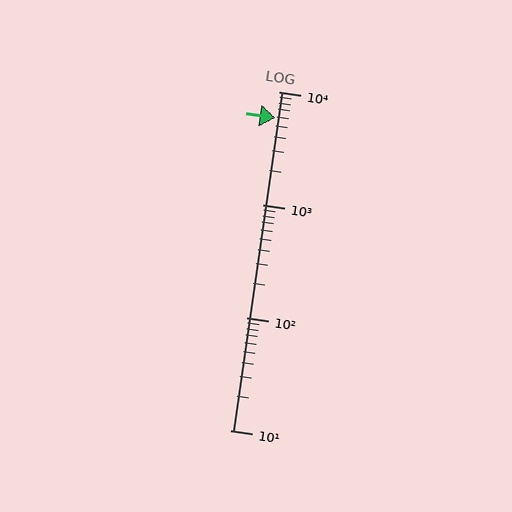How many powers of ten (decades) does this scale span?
The scale spans 3 decades, from 10 to 10000.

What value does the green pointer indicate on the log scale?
The pointer indicates approximately 5800.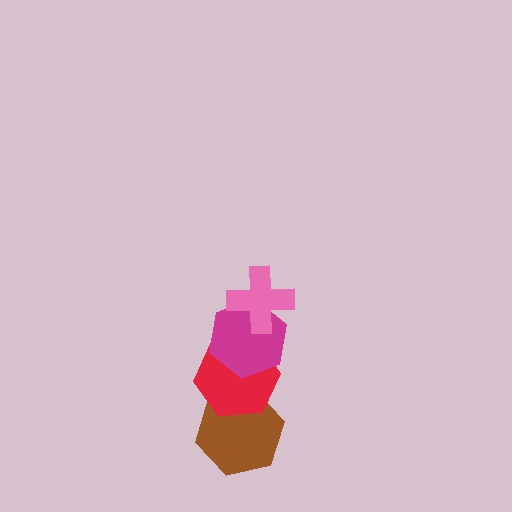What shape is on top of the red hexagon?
The magenta hexagon is on top of the red hexagon.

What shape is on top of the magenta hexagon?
The pink cross is on top of the magenta hexagon.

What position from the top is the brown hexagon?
The brown hexagon is 4th from the top.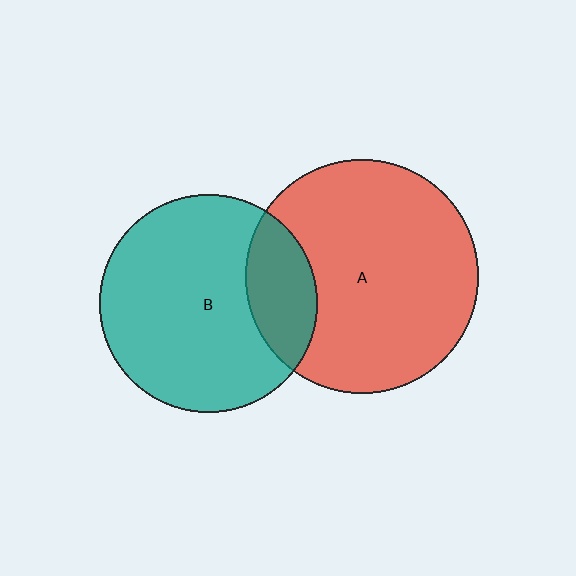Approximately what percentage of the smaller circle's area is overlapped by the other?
Approximately 20%.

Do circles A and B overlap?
Yes.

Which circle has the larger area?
Circle A (red).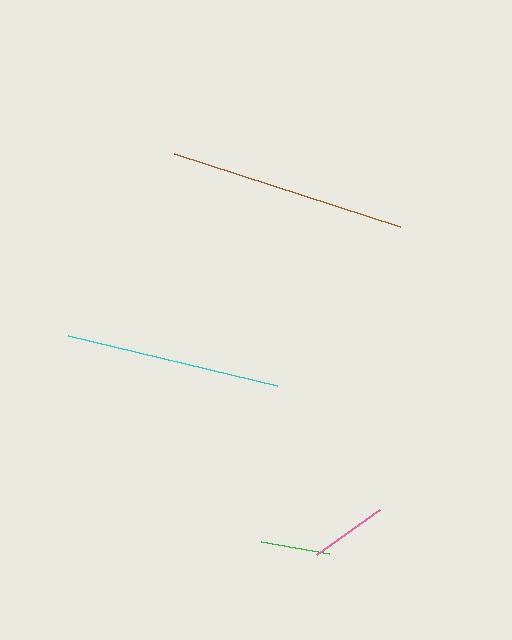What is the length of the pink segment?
The pink segment is approximately 78 pixels long.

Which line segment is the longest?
The brown line is the longest at approximately 237 pixels.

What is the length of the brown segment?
The brown segment is approximately 237 pixels long.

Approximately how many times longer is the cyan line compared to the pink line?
The cyan line is approximately 2.8 times the length of the pink line.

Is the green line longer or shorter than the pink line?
The pink line is longer than the green line.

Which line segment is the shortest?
The green line is the shortest at approximately 69 pixels.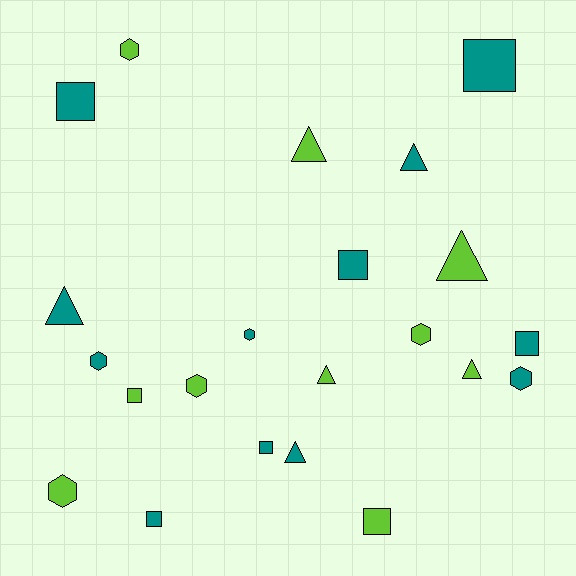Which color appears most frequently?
Teal, with 12 objects.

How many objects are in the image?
There are 22 objects.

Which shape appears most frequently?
Square, with 8 objects.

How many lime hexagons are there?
There are 4 lime hexagons.